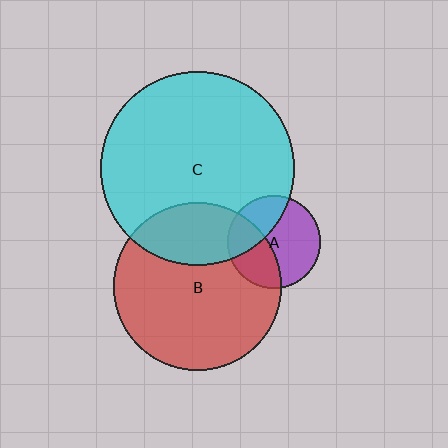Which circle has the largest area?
Circle C (cyan).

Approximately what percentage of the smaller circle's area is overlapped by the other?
Approximately 40%.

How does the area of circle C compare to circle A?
Approximately 4.3 times.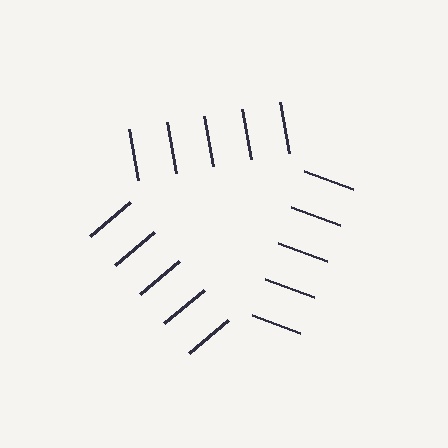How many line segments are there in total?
15 — 5 along each of the 3 edges.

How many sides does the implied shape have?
3 sides — the line-ends trace a triangle.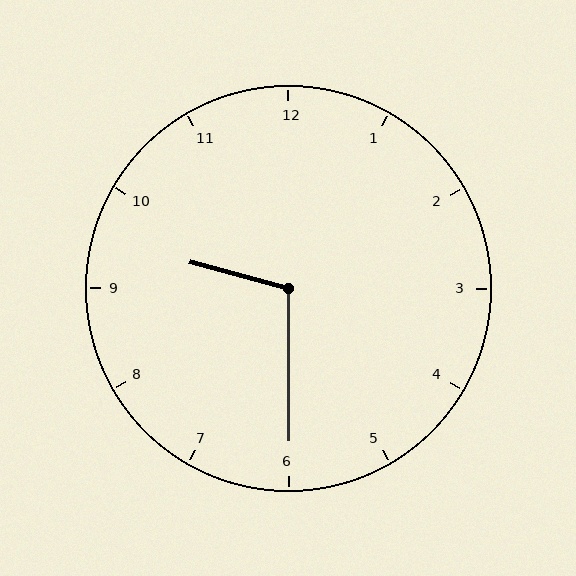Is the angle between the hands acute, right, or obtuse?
It is obtuse.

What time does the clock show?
9:30.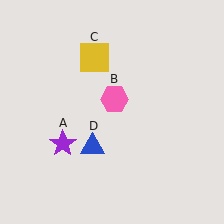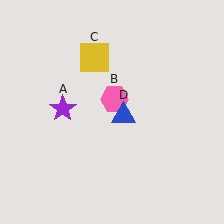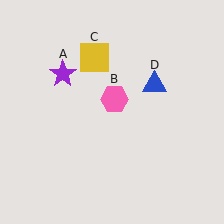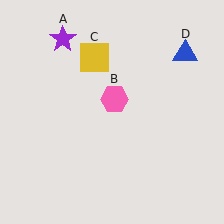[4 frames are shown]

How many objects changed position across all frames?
2 objects changed position: purple star (object A), blue triangle (object D).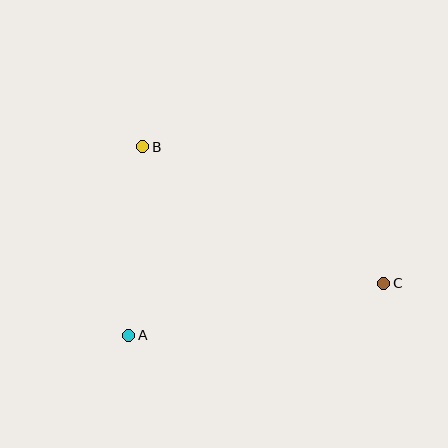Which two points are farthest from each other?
Points B and C are farthest from each other.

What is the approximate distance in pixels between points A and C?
The distance between A and C is approximately 260 pixels.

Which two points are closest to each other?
Points A and B are closest to each other.